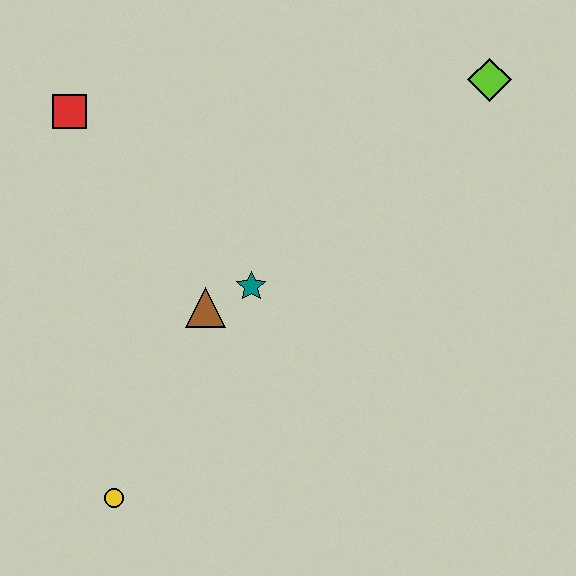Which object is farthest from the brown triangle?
The lime diamond is farthest from the brown triangle.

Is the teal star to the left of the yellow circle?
No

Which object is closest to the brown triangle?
The teal star is closest to the brown triangle.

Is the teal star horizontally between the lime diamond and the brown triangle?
Yes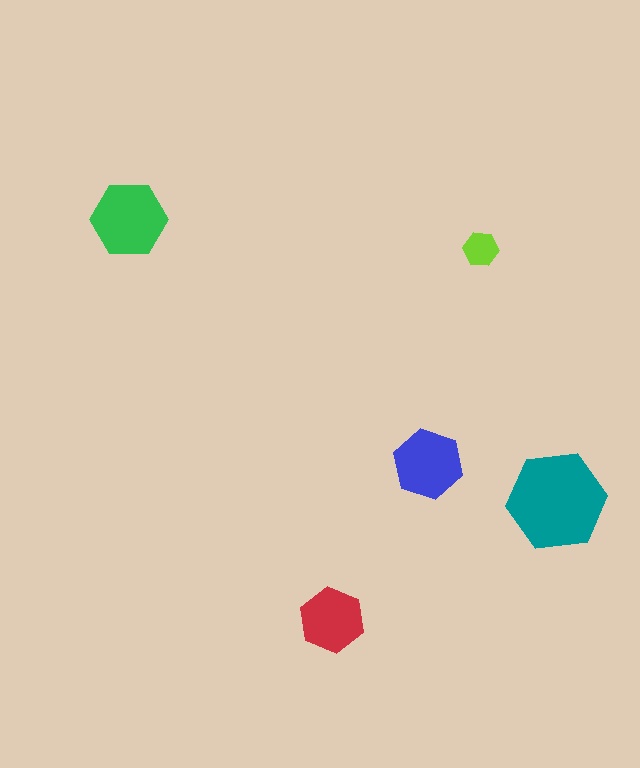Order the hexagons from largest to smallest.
the teal one, the green one, the blue one, the red one, the lime one.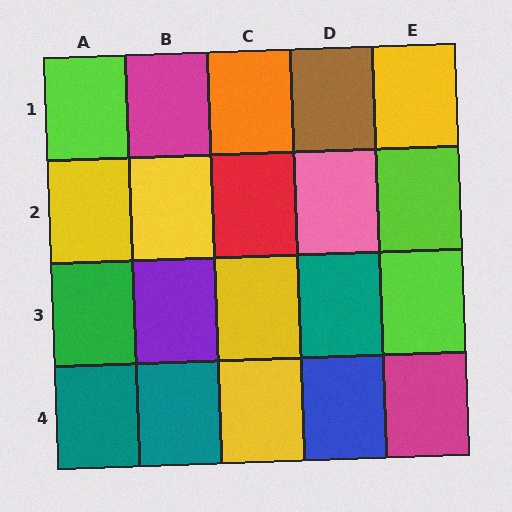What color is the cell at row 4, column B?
Teal.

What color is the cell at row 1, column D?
Brown.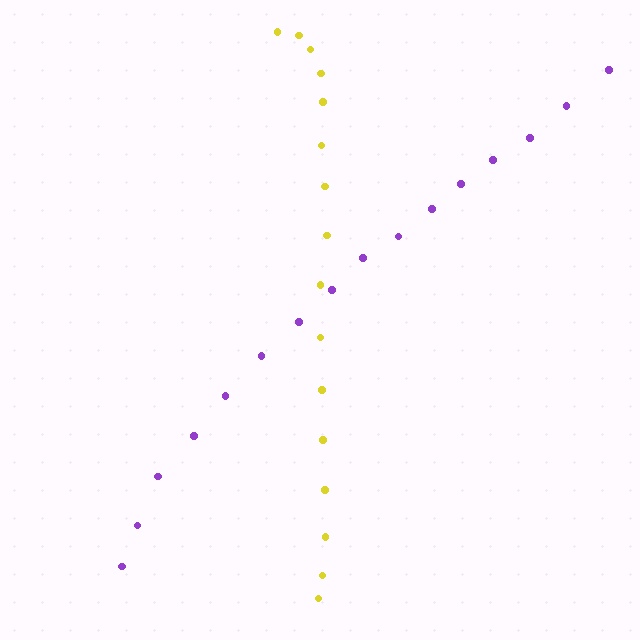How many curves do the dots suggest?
There are 2 distinct paths.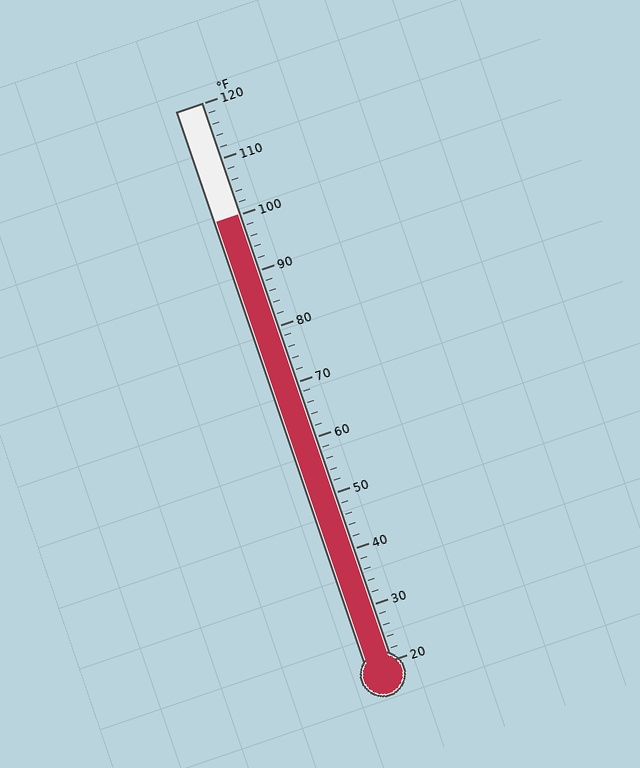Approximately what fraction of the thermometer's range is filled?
The thermometer is filled to approximately 80% of its range.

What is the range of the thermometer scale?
The thermometer scale ranges from 20°F to 120°F.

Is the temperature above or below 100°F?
The temperature is at 100°F.